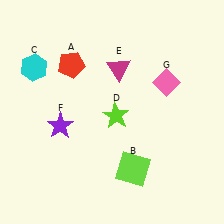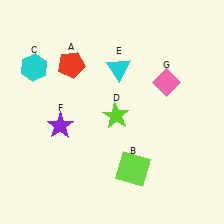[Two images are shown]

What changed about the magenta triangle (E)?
In Image 1, E is magenta. In Image 2, it changed to cyan.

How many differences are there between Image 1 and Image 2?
There is 1 difference between the two images.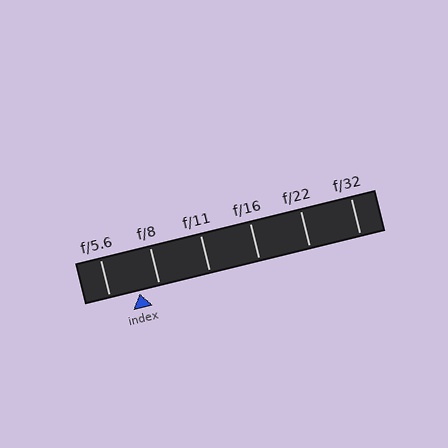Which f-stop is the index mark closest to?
The index mark is closest to f/8.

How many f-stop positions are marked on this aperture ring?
There are 6 f-stop positions marked.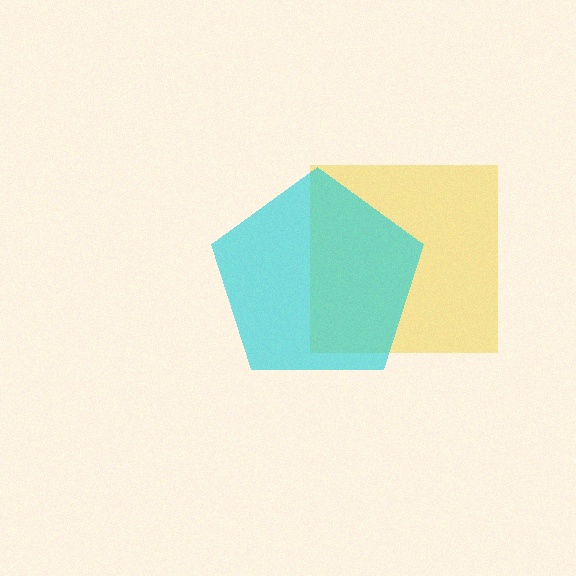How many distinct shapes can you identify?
There are 2 distinct shapes: a yellow square, a cyan pentagon.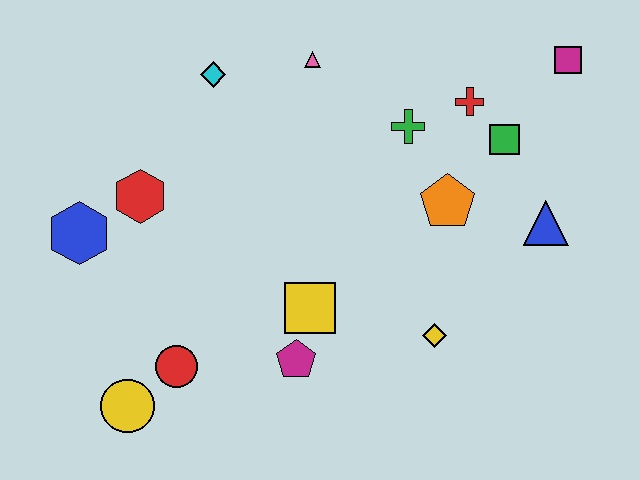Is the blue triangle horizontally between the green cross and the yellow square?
No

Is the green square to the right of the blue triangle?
No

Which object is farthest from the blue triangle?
The blue hexagon is farthest from the blue triangle.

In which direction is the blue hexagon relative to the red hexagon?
The blue hexagon is to the left of the red hexagon.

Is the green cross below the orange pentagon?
No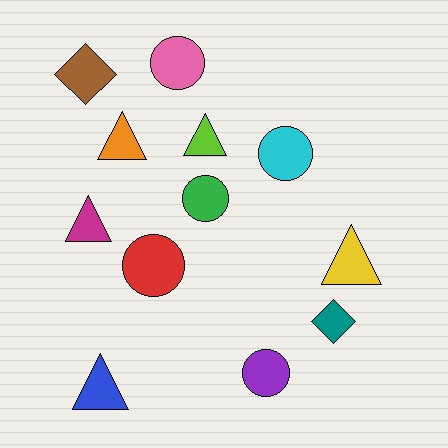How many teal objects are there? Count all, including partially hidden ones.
There is 1 teal object.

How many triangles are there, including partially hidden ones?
There are 5 triangles.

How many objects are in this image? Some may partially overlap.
There are 12 objects.